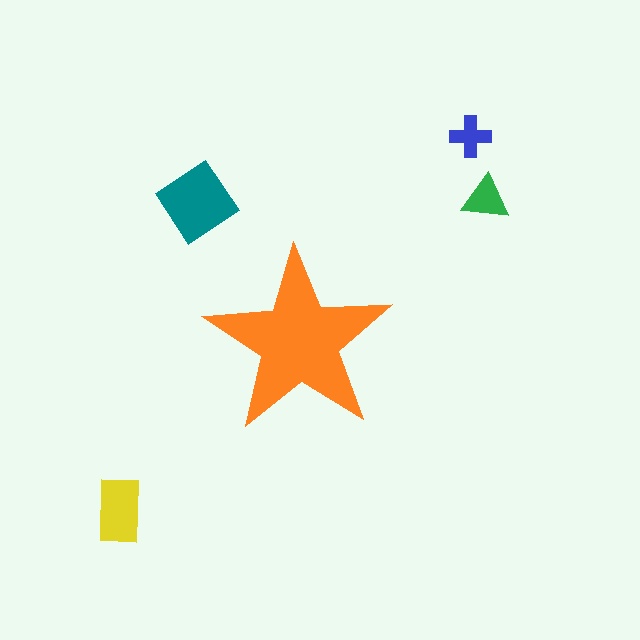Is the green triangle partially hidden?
No, the green triangle is fully visible.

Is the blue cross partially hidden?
No, the blue cross is fully visible.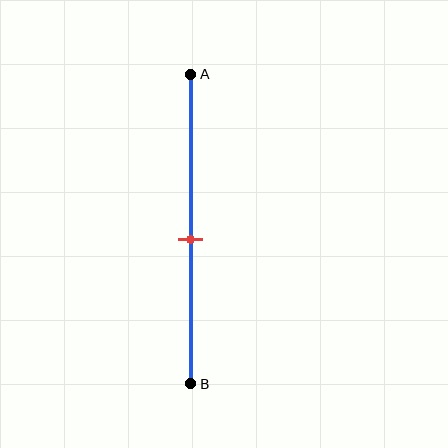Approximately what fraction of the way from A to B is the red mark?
The red mark is approximately 55% of the way from A to B.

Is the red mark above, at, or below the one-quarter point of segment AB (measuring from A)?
The red mark is below the one-quarter point of segment AB.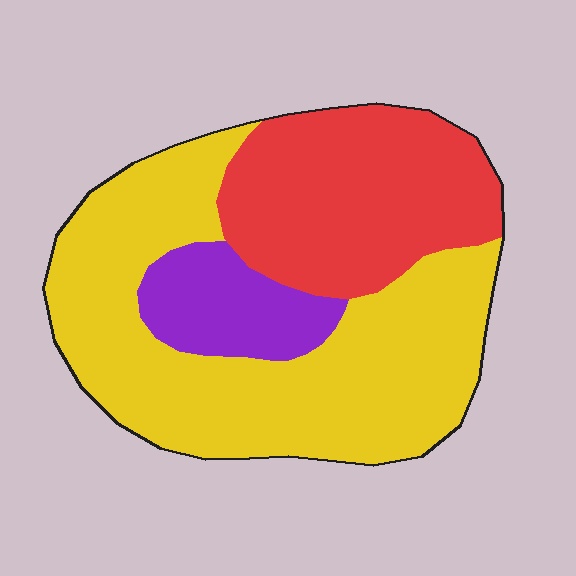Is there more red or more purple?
Red.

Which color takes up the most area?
Yellow, at roughly 55%.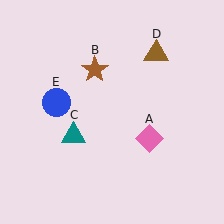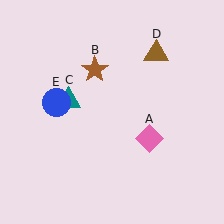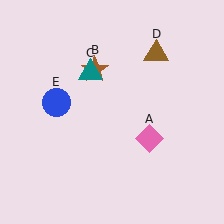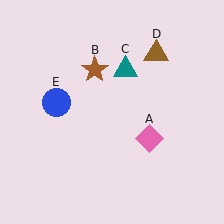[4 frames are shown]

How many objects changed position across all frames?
1 object changed position: teal triangle (object C).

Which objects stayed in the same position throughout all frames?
Pink diamond (object A) and brown star (object B) and brown triangle (object D) and blue circle (object E) remained stationary.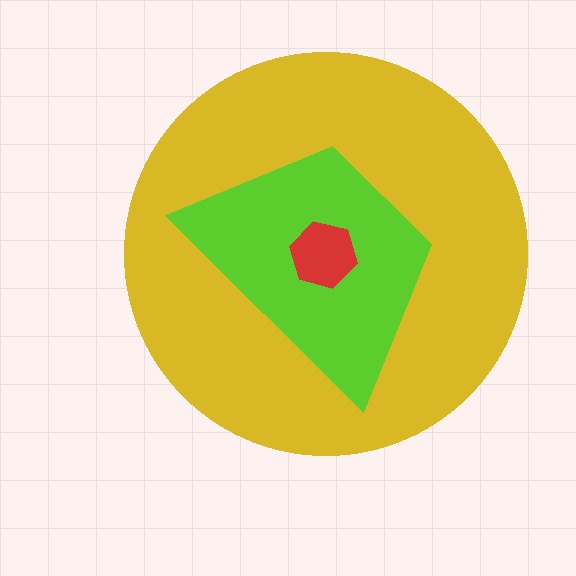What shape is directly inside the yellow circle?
The lime trapezoid.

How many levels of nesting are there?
3.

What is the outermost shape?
The yellow circle.